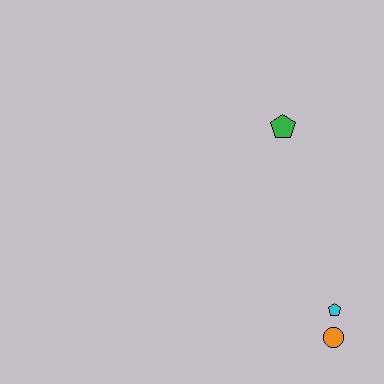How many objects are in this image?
There are 3 objects.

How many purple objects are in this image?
There are no purple objects.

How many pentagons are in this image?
There are 2 pentagons.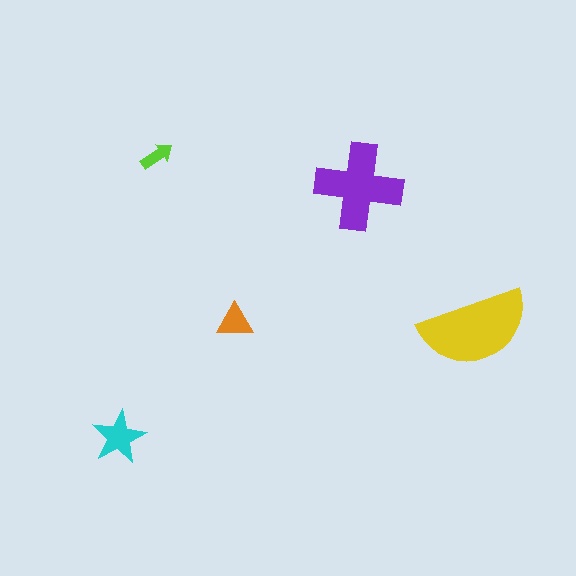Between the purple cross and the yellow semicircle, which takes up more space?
The yellow semicircle.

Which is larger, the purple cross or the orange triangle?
The purple cross.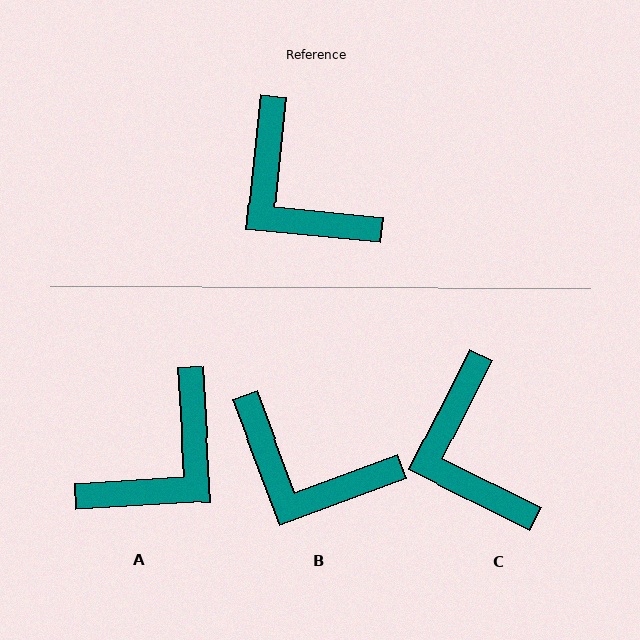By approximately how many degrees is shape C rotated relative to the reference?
Approximately 20 degrees clockwise.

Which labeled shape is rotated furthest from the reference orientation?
A, about 99 degrees away.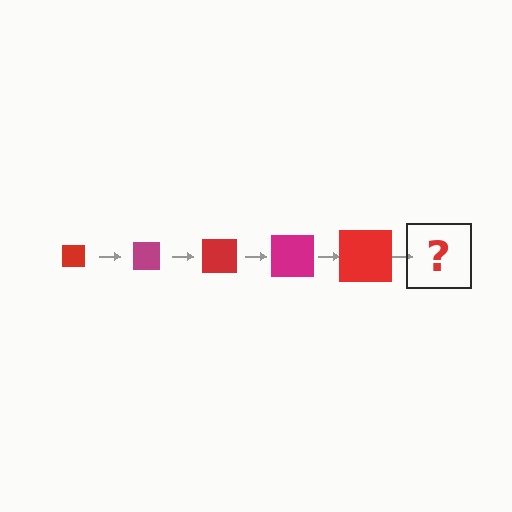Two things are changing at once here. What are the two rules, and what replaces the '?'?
The two rules are that the square grows larger each step and the color cycles through red and magenta. The '?' should be a magenta square, larger than the previous one.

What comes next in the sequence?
The next element should be a magenta square, larger than the previous one.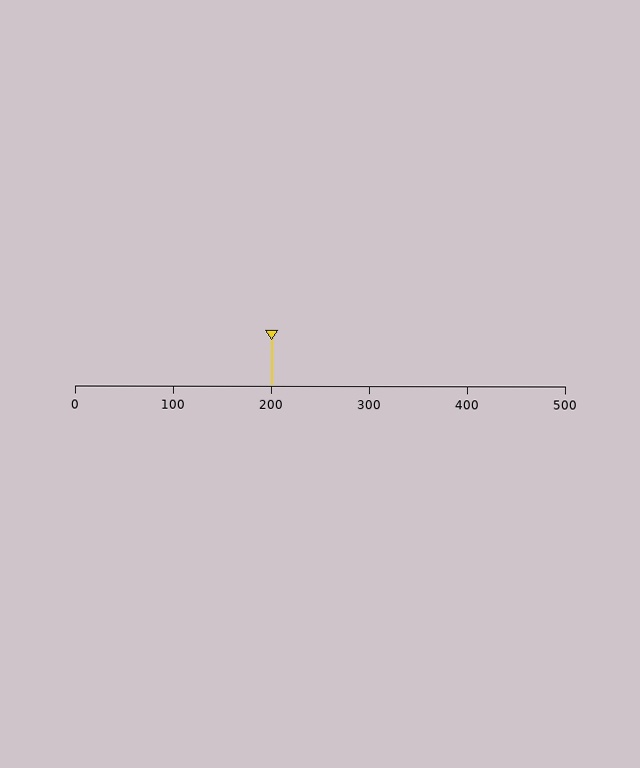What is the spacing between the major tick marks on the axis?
The major ticks are spaced 100 apart.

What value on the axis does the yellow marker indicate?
The marker indicates approximately 200.